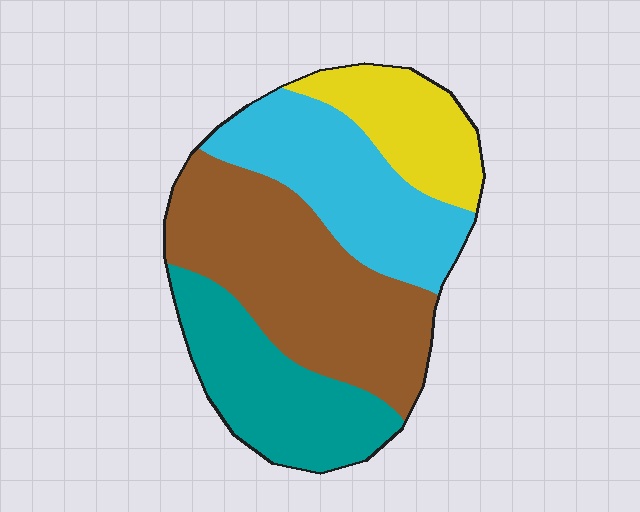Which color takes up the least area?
Yellow, at roughly 15%.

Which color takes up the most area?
Brown, at roughly 35%.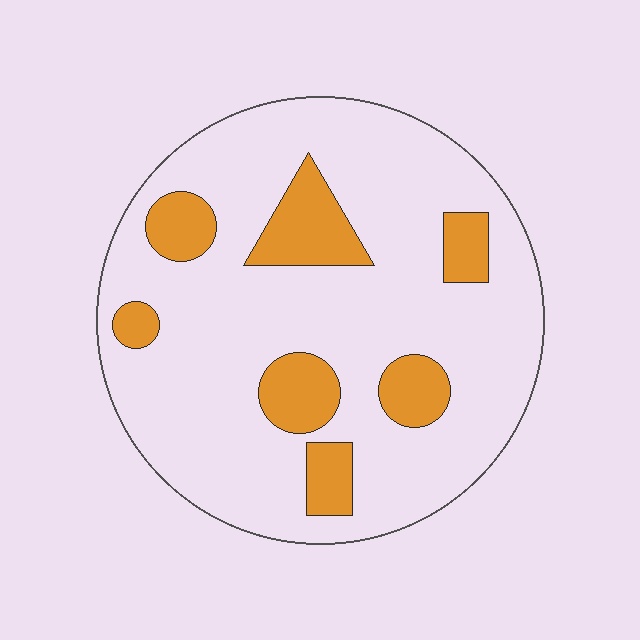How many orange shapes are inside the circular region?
7.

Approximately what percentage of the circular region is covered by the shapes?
Approximately 20%.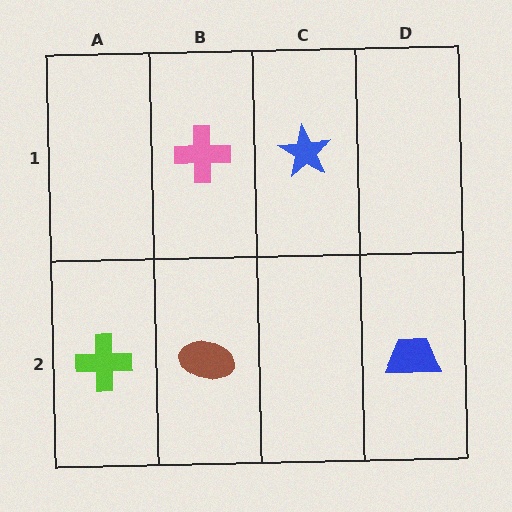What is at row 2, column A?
A lime cross.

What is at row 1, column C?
A blue star.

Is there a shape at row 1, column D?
No, that cell is empty.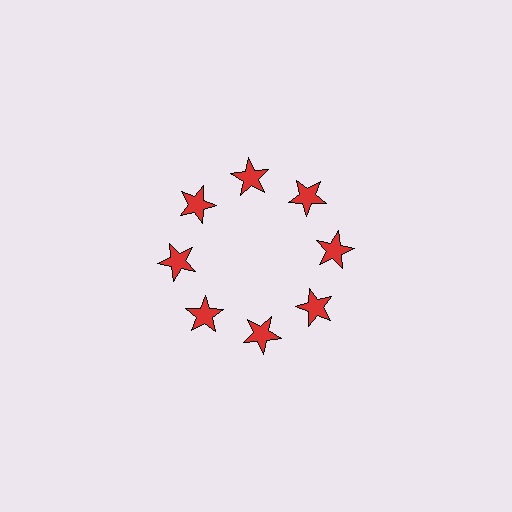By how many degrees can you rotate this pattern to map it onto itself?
The pattern maps onto itself every 45 degrees of rotation.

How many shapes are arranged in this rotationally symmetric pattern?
There are 8 shapes, arranged in 8 groups of 1.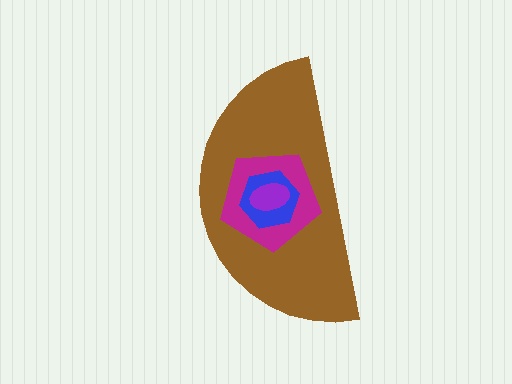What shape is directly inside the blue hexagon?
The purple ellipse.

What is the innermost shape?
The purple ellipse.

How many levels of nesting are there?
4.